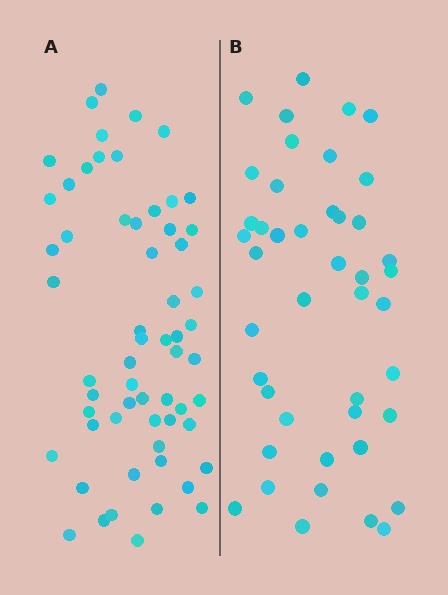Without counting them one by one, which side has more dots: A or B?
Region A (the left region) has more dots.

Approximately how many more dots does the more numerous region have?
Region A has approximately 15 more dots than region B.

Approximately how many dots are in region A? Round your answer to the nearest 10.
About 60 dots.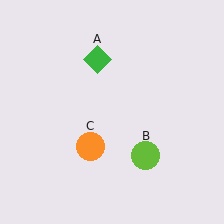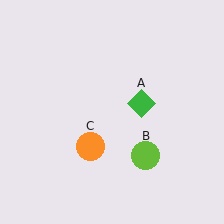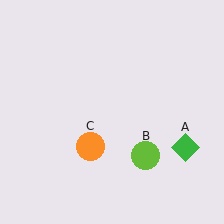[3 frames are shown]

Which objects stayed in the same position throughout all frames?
Lime circle (object B) and orange circle (object C) remained stationary.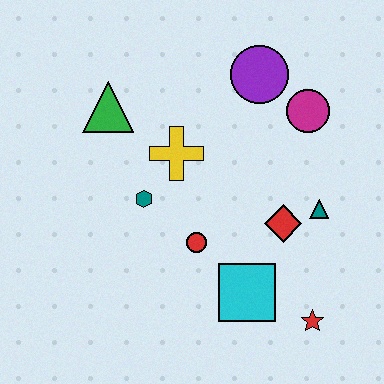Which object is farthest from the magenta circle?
The red star is farthest from the magenta circle.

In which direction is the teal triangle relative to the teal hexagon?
The teal triangle is to the right of the teal hexagon.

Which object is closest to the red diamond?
The teal triangle is closest to the red diamond.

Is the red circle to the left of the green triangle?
No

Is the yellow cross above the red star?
Yes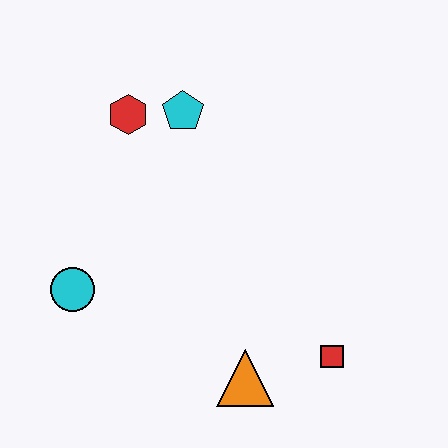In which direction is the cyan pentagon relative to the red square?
The cyan pentagon is above the red square.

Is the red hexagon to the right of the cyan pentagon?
No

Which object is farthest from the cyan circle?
The red square is farthest from the cyan circle.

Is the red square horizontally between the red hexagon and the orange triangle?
No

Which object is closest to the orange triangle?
The red square is closest to the orange triangle.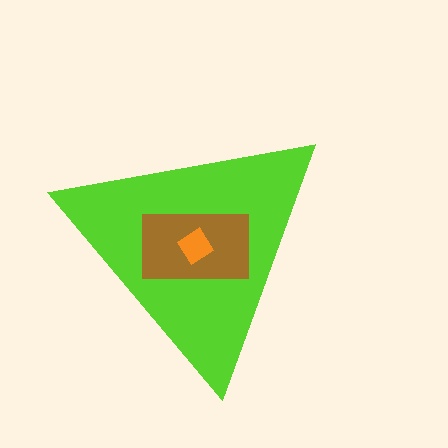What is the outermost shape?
The lime triangle.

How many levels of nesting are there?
3.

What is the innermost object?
The orange diamond.